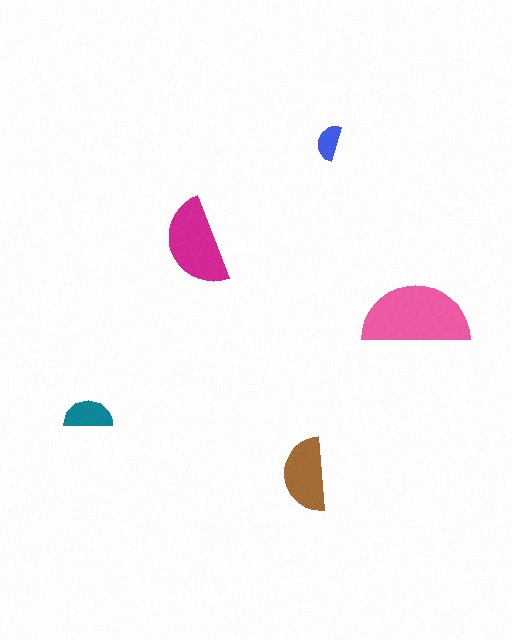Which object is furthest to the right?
The pink semicircle is rightmost.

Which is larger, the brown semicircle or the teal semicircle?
The brown one.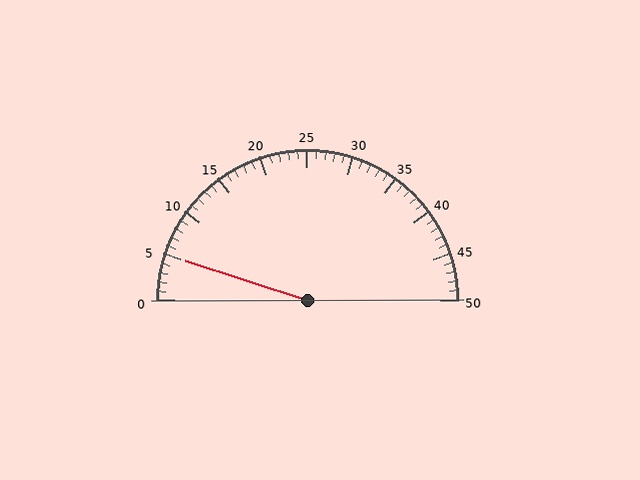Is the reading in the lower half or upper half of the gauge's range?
The reading is in the lower half of the range (0 to 50).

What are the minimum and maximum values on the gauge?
The gauge ranges from 0 to 50.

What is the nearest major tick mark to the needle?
The nearest major tick mark is 5.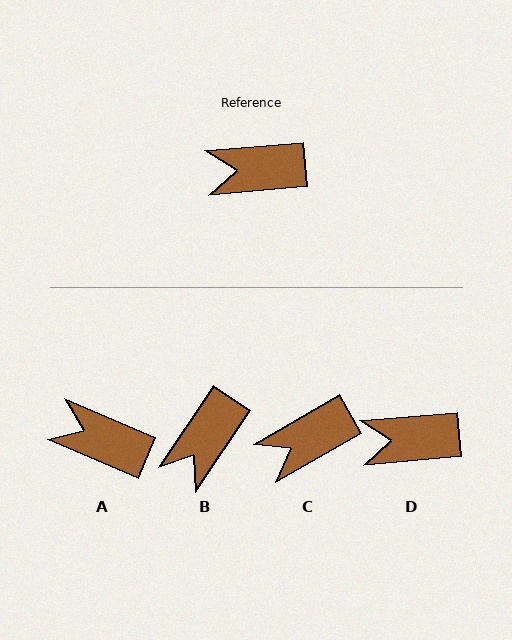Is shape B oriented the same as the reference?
No, it is off by about 51 degrees.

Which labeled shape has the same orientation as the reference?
D.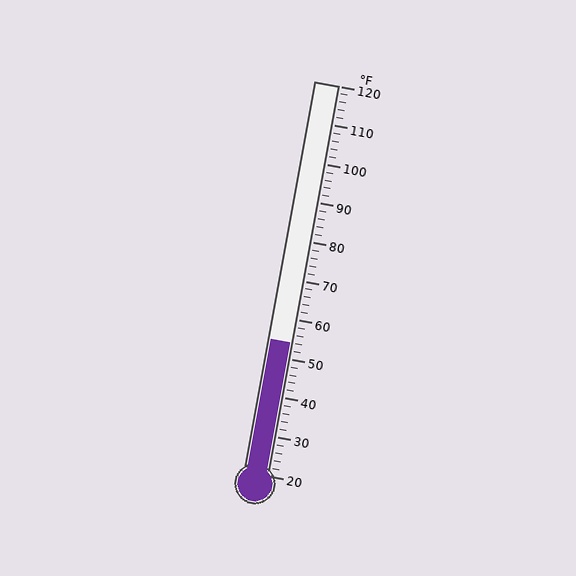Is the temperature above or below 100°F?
The temperature is below 100°F.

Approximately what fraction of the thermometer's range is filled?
The thermometer is filled to approximately 35% of its range.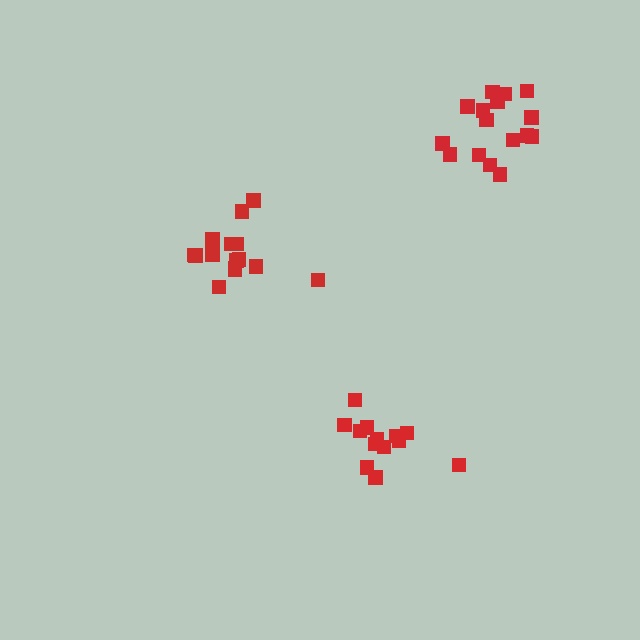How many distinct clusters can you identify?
There are 3 distinct clusters.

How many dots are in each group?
Group 1: 15 dots, Group 2: 13 dots, Group 3: 16 dots (44 total).